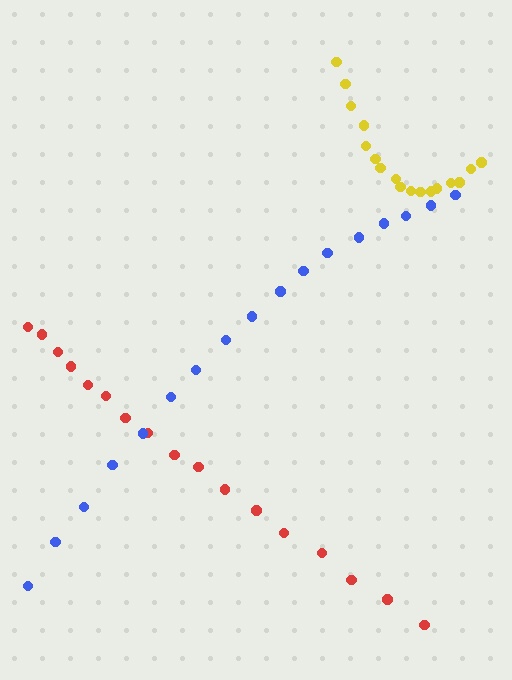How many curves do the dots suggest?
There are 3 distinct paths.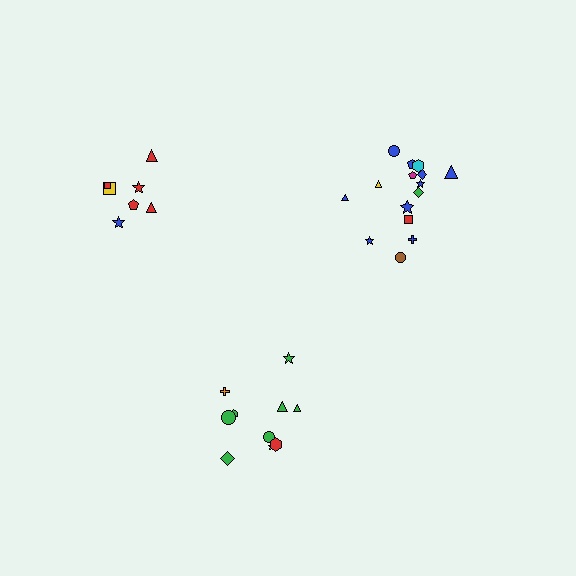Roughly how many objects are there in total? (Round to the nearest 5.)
Roughly 30 objects in total.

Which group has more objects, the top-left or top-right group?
The top-right group.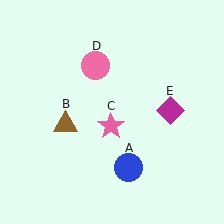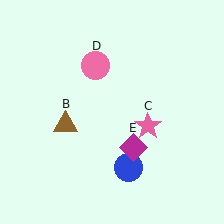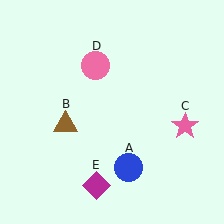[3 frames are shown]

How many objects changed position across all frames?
2 objects changed position: pink star (object C), magenta diamond (object E).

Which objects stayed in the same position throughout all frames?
Blue circle (object A) and brown triangle (object B) and pink circle (object D) remained stationary.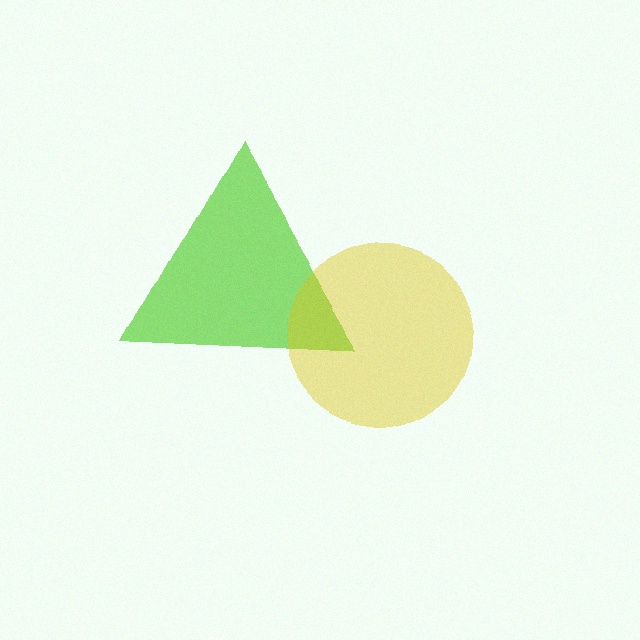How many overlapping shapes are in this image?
There are 2 overlapping shapes in the image.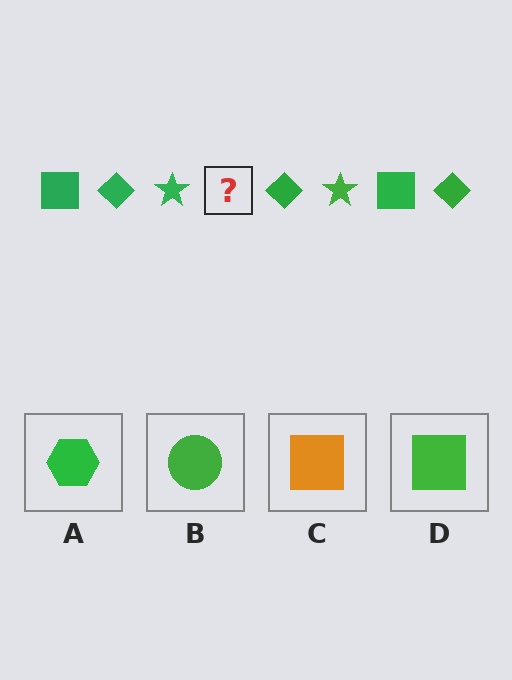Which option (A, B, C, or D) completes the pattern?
D.